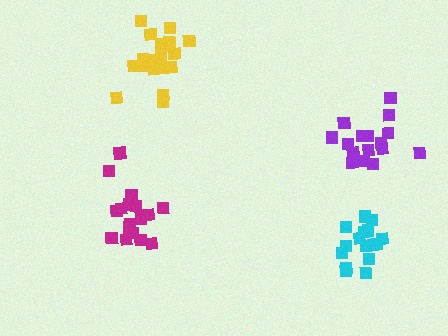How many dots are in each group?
Group 1: 16 dots, Group 2: 17 dots, Group 3: 19 dots, Group 4: 16 dots (68 total).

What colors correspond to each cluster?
The clusters are colored: purple, magenta, yellow, cyan.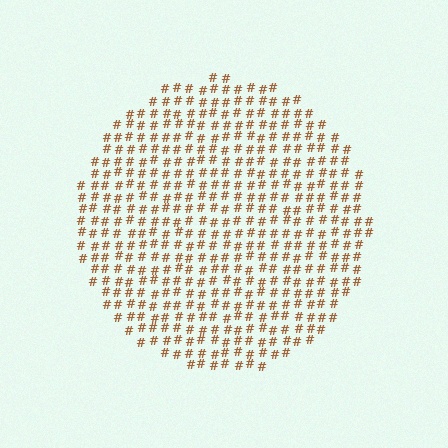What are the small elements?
The small elements are hash symbols.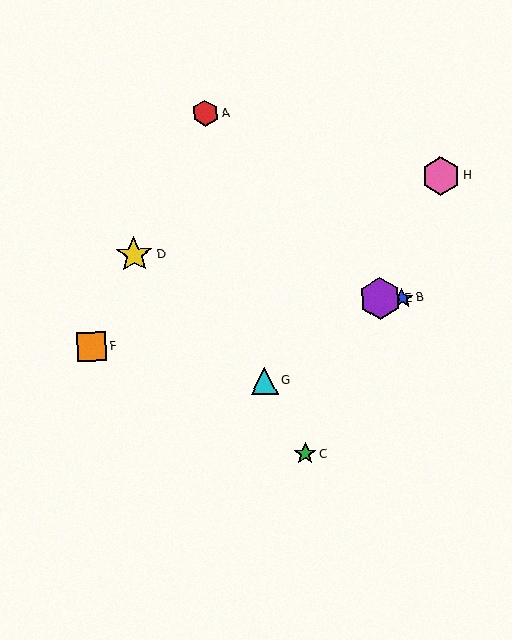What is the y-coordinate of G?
Object G is at y≈381.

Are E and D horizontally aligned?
No, E is at y≈299 and D is at y≈254.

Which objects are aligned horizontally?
Objects B, E are aligned horizontally.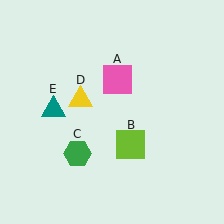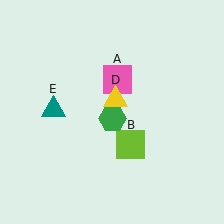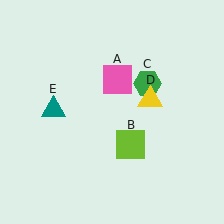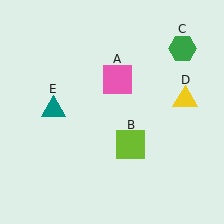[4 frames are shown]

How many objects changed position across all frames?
2 objects changed position: green hexagon (object C), yellow triangle (object D).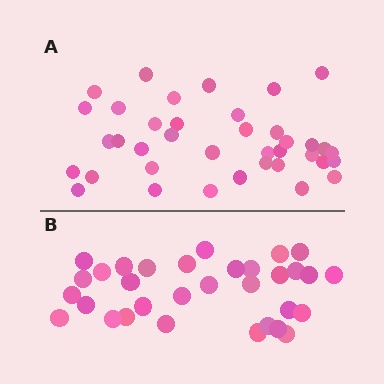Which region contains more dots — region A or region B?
Region A (the top region) has more dots.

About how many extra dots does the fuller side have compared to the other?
Region A has about 6 more dots than region B.